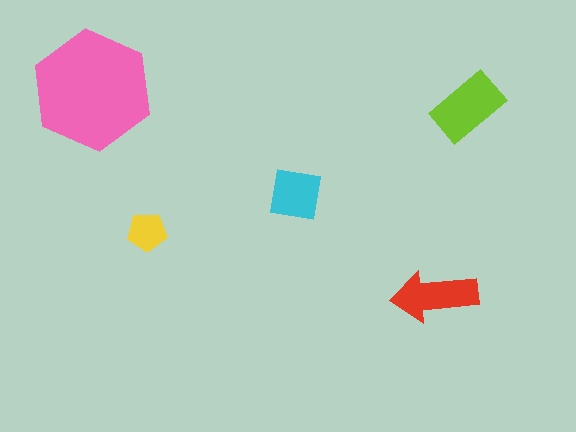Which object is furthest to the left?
The pink hexagon is leftmost.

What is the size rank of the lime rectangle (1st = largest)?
2nd.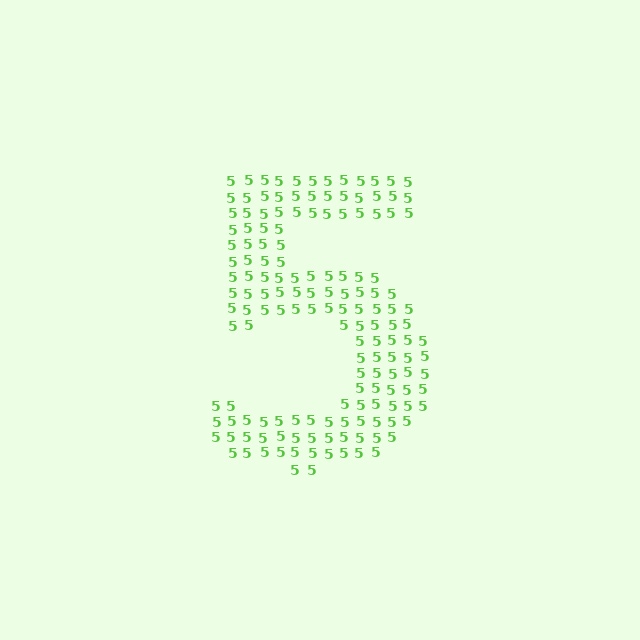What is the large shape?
The large shape is the digit 5.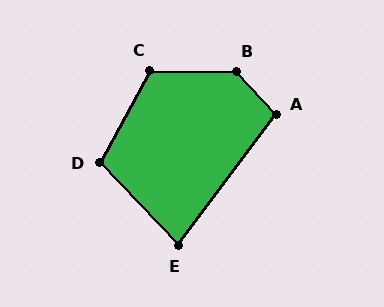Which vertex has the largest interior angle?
B, at approximately 134 degrees.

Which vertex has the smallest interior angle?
E, at approximately 80 degrees.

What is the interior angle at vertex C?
Approximately 118 degrees (obtuse).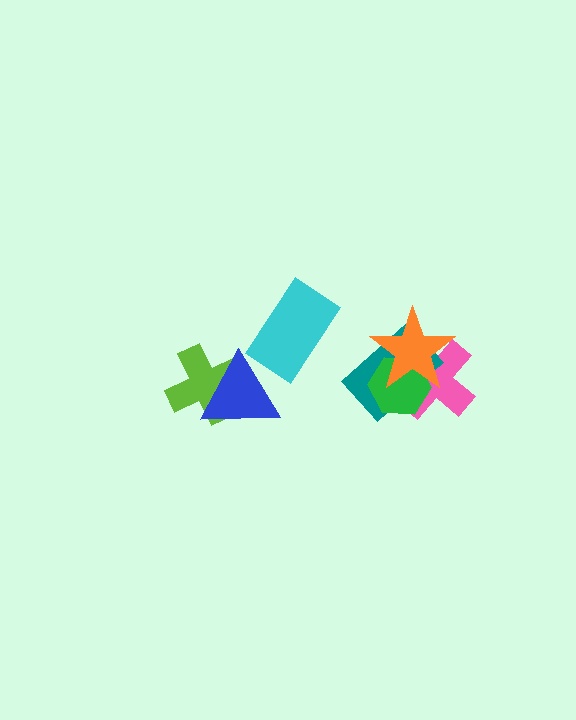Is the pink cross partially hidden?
Yes, it is partially covered by another shape.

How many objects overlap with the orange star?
3 objects overlap with the orange star.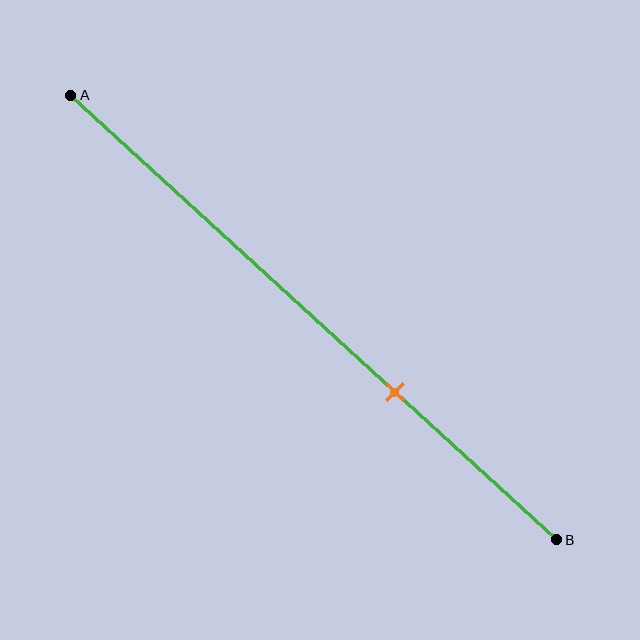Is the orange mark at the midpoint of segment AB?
No, the mark is at about 65% from A, not at the 50% midpoint.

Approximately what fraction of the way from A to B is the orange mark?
The orange mark is approximately 65% of the way from A to B.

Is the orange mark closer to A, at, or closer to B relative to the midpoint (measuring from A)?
The orange mark is closer to point B than the midpoint of segment AB.